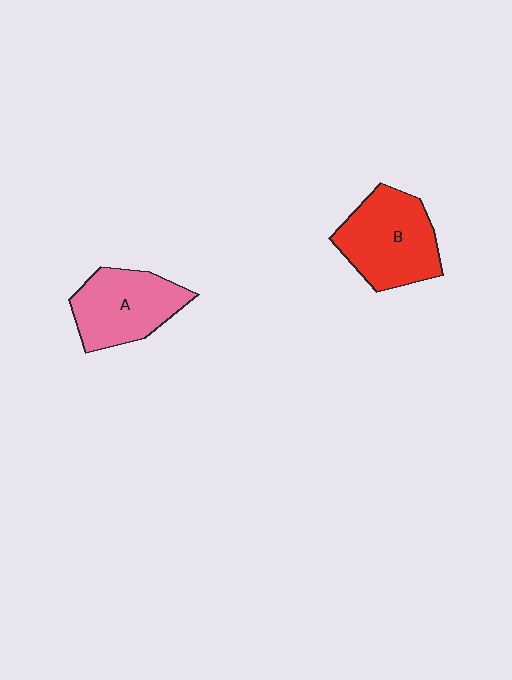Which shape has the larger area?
Shape B (red).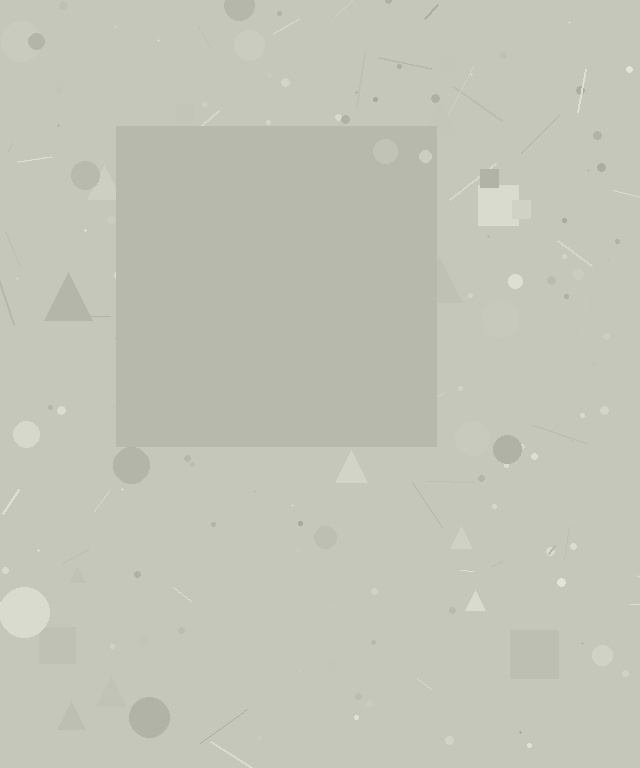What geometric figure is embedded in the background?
A square is embedded in the background.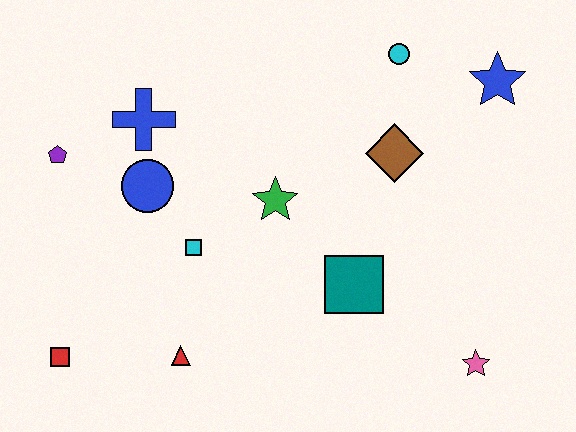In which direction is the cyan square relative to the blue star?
The cyan square is to the left of the blue star.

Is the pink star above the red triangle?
No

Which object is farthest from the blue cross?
The pink star is farthest from the blue cross.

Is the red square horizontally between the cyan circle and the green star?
No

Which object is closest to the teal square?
The green star is closest to the teal square.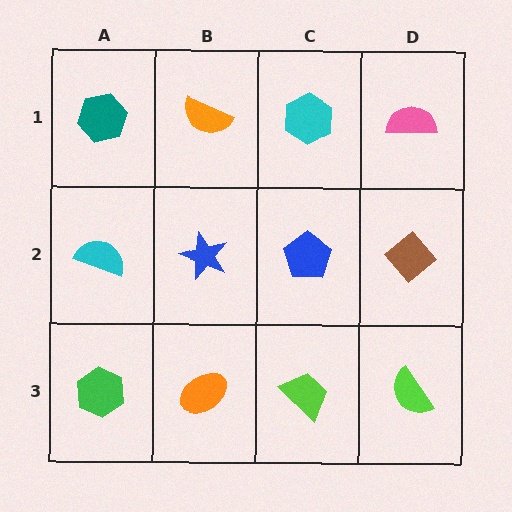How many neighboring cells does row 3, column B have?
3.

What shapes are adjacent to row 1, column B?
A blue star (row 2, column B), a teal hexagon (row 1, column A), a cyan hexagon (row 1, column C).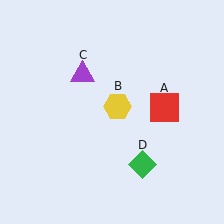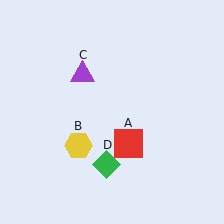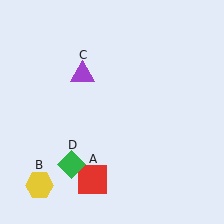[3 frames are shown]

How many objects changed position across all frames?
3 objects changed position: red square (object A), yellow hexagon (object B), green diamond (object D).